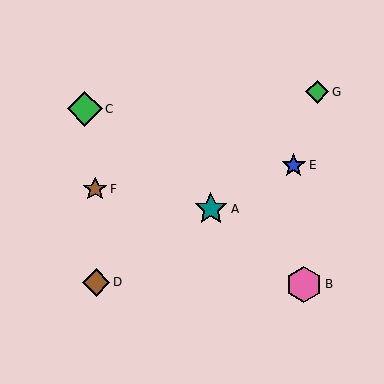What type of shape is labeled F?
Shape F is a brown star.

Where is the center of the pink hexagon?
The center of the pink hexagon is at (304, 284).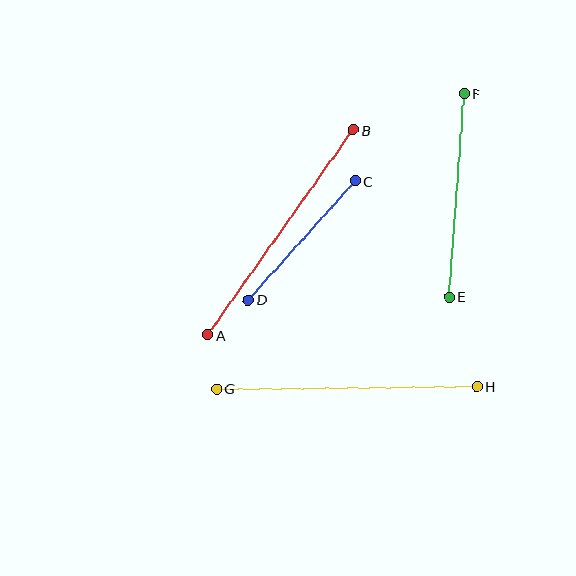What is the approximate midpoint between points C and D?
The midpoint is at approximately (302, 241) pixels.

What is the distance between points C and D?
The distance is approximately 160 pixels.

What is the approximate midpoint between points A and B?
The midpoint is at approximately (281, 233) pixels.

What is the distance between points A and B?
The distance is approximately 251 pixels.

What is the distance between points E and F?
The distance is approximately 204 pixels.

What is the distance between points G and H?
The distance is approximately 260 pixels.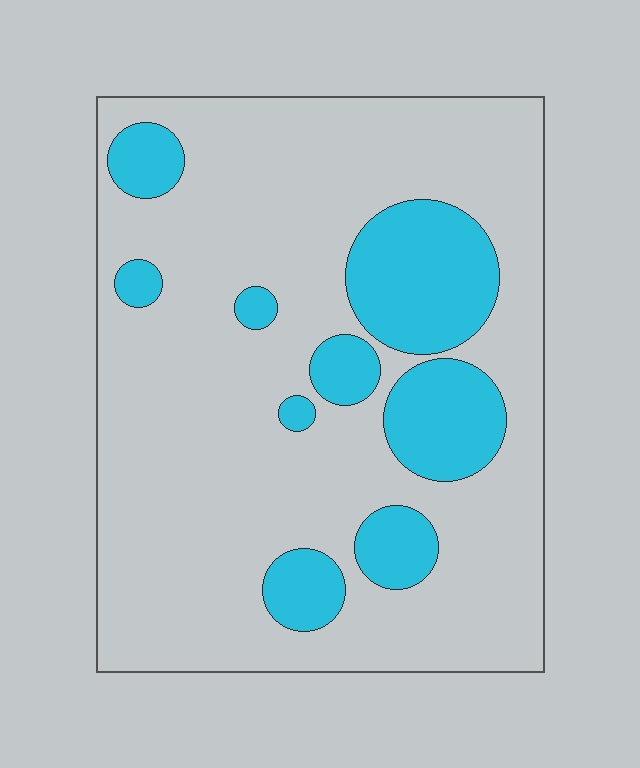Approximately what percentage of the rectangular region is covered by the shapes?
Approximately 20%.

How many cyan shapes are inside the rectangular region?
9.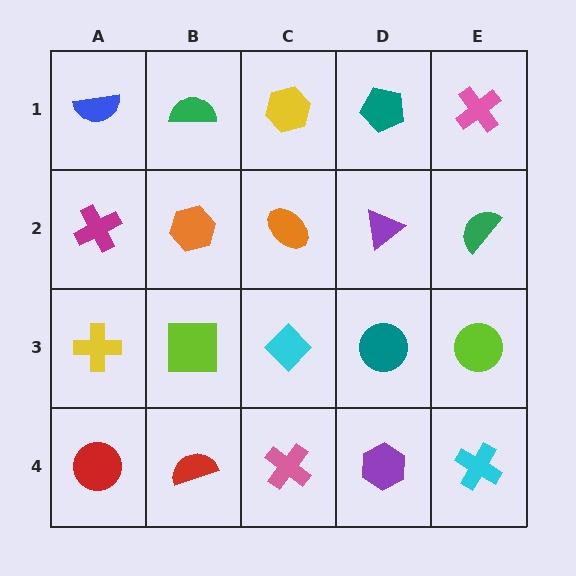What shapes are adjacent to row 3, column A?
A magenta cross (row 2, column A), a red circle (row 4, column A), a lime square (row 3, column B).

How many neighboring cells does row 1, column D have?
3.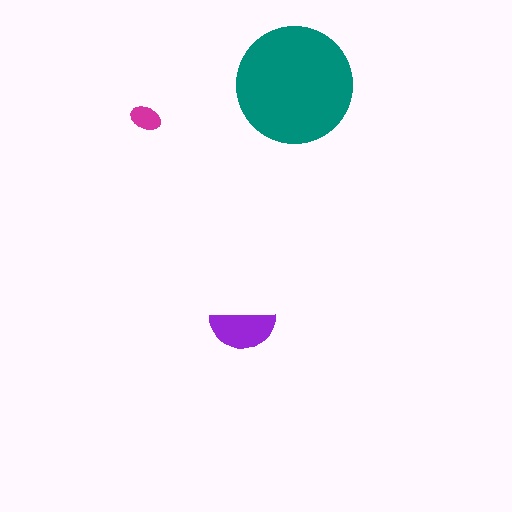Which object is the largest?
The teal circle.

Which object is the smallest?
The magenta ellipse.